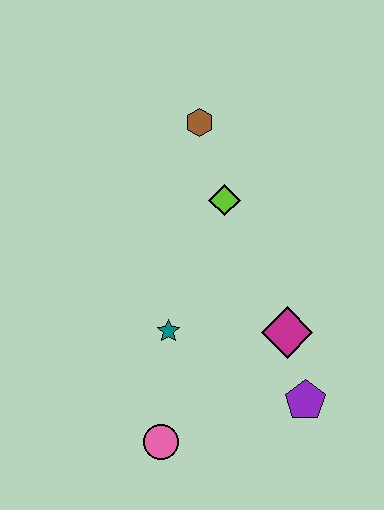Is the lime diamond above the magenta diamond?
Yes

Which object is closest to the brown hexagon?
The lime diamond is closest to the brown hexagon.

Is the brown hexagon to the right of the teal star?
Yes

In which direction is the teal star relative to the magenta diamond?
The teal star is to the left of the magenta diamond.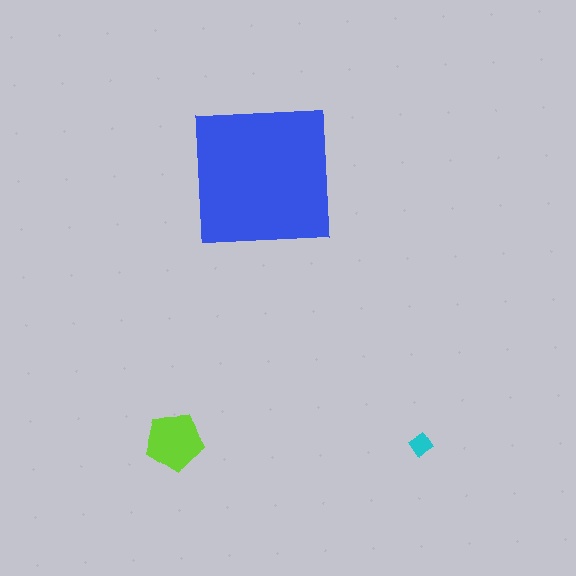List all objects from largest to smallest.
The blue square, the lime pentagon, the cyan diamond.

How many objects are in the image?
There are 3 objects in the image.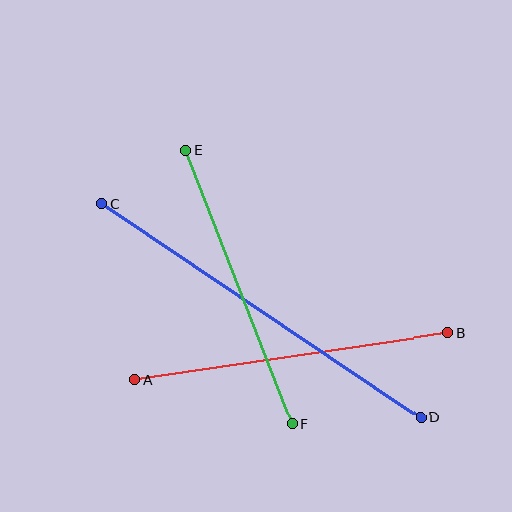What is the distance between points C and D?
The distance is approximately 384 pixels.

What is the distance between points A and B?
The distance is approximately 316 pixels.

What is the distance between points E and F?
The distance is approximately 293 pixels.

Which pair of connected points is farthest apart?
Points C and D are farthest apart.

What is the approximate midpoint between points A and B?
The midpoint is at approximately (292, 357) pixels.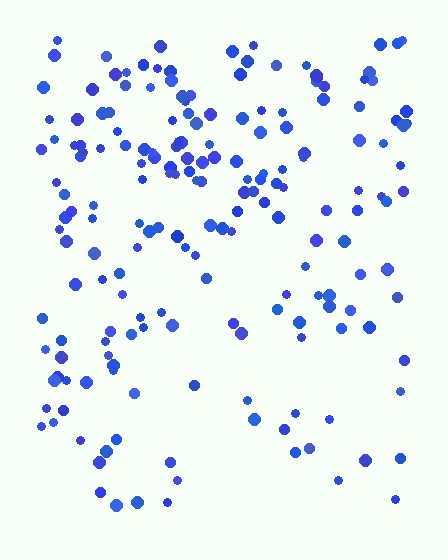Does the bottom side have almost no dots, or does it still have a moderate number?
Still a moderate number, just noticeably fewer than the top.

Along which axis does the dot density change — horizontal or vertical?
Vertical.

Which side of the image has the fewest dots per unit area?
The bottom.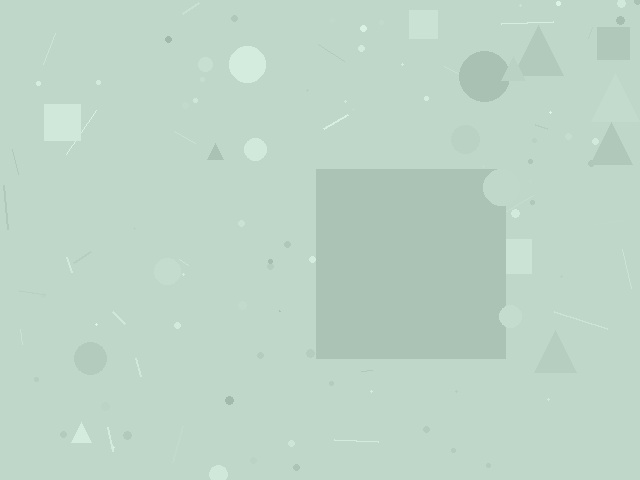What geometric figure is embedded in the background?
A square is embedded in the background.